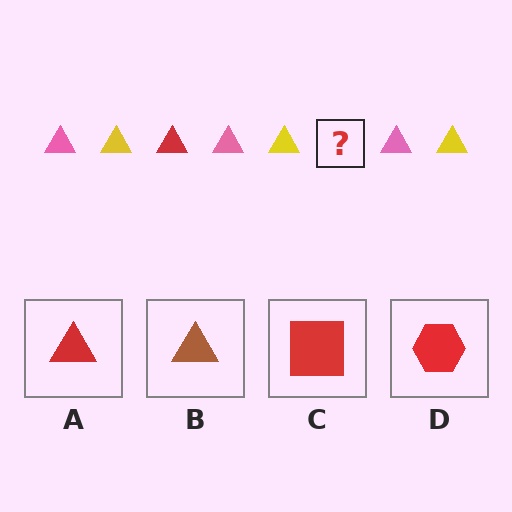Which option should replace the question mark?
Option A.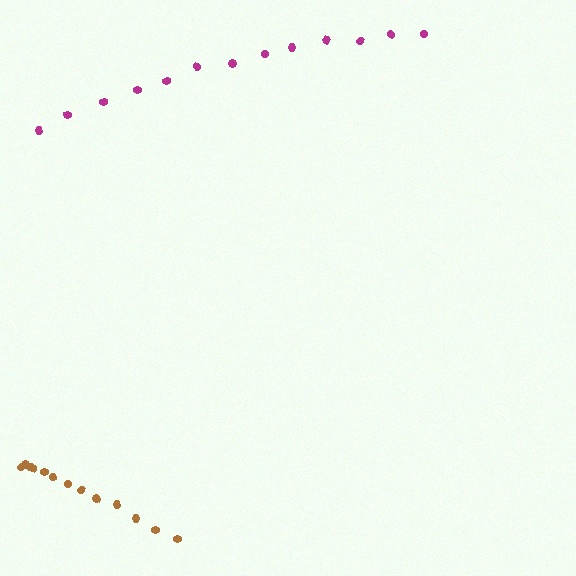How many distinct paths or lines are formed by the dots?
There are 2 distinct paths.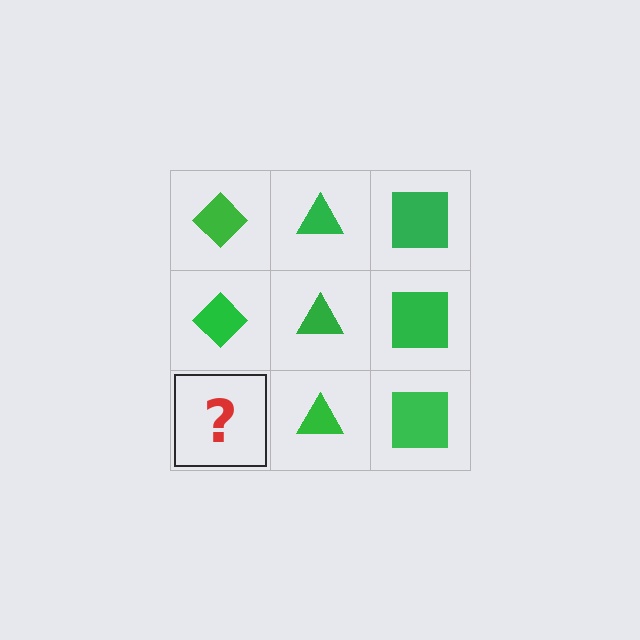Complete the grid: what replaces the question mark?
The question mark should be replaced with a green diamond.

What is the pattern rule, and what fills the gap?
The rule is that each column has a consistent shape. The gap should be filled with a green diamond.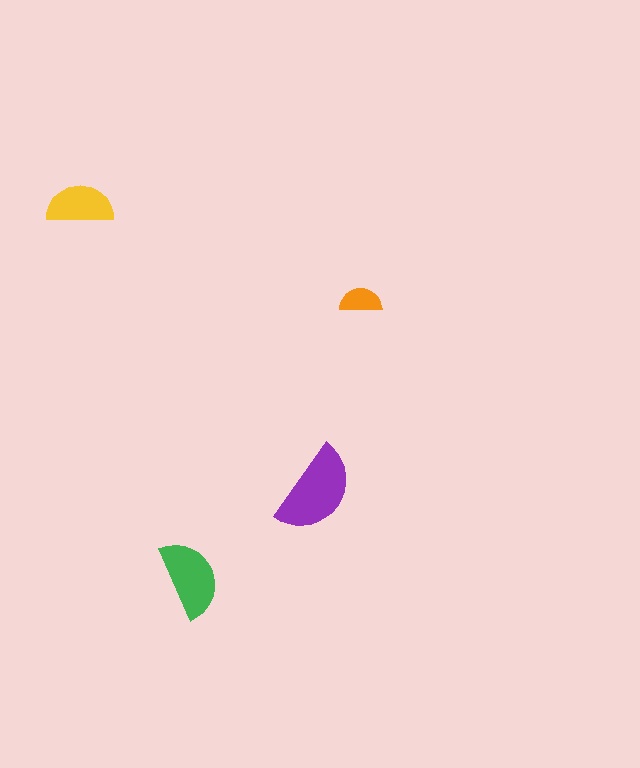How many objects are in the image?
There are 4 objects in the image.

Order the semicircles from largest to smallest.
the purple one, the green one, the yellow one, the orange one.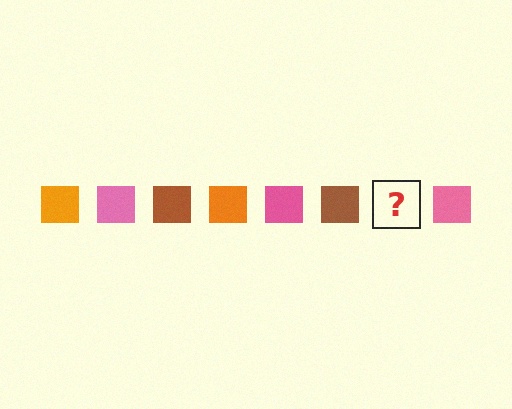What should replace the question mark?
The question mark should be replaced with an orange square.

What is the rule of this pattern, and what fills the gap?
The rule is that the pattern cycles through orange, pink, brown squares. The gap should be filled with an orange square.